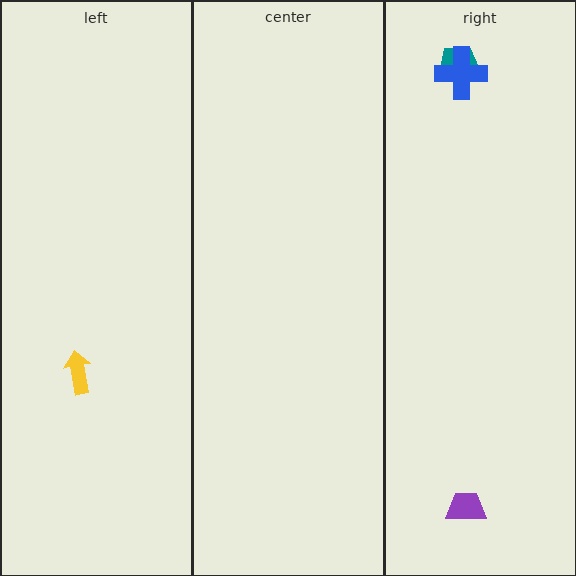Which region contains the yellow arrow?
The left region.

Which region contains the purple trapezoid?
The right region.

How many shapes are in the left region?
1.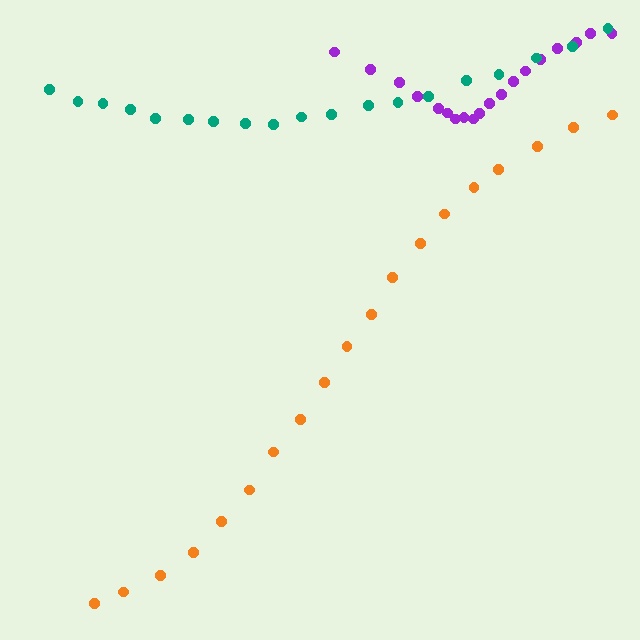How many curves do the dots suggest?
There are 3 distinct paths.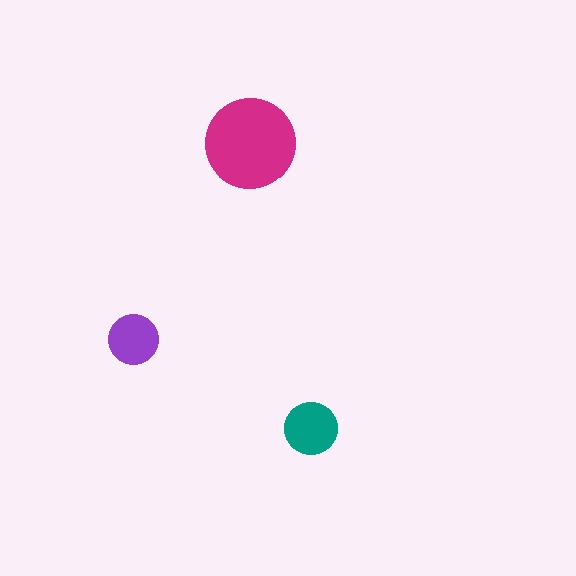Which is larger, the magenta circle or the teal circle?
The magenta one.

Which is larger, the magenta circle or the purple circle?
The magenta one.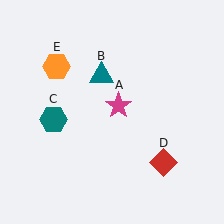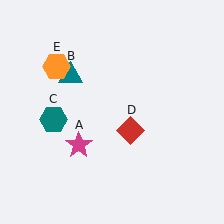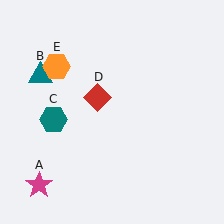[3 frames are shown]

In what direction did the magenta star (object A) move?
The magenta star (object A) moved down and to the left.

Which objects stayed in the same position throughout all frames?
Teal hexagon (object C) and orange hexagon (object E) remained stationary.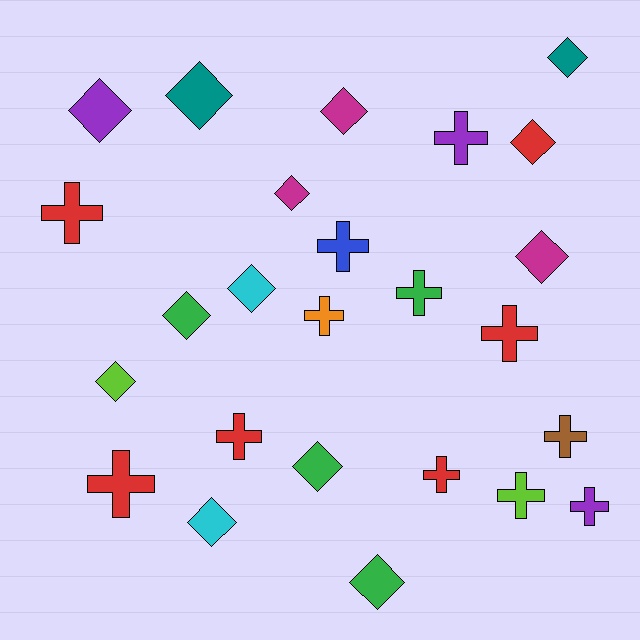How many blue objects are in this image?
There is 1 blue object.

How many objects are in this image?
There are 25 objects.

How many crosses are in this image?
There are 12 crosses.